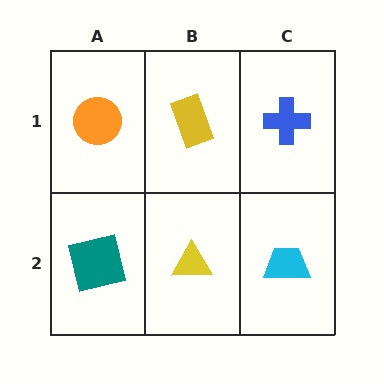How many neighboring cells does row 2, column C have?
2.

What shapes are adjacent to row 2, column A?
An orange circle (row 1, column A), a yellow triangle (row 2, column B).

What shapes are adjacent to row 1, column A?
A teal square (row 2, column A), a yellow rectangle (row 1, column B).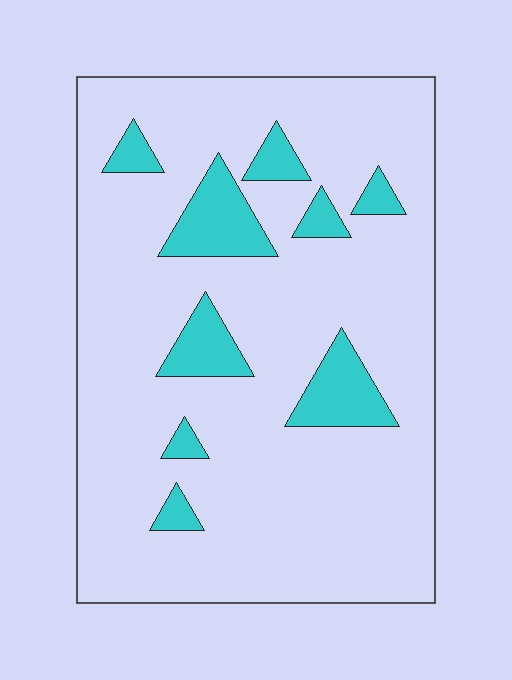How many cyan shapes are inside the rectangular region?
9.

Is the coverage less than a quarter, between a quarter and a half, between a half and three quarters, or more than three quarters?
Less than a quarter.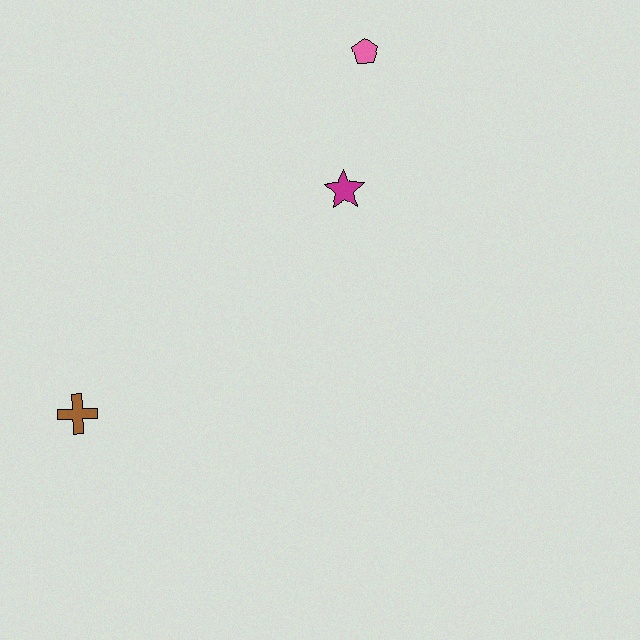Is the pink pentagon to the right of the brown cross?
Yes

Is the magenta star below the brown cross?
No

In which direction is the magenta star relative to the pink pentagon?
The magenta star is below the pink pentagon.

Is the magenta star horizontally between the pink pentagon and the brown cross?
Yes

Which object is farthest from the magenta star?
The brown cross is farthest from the magenta star.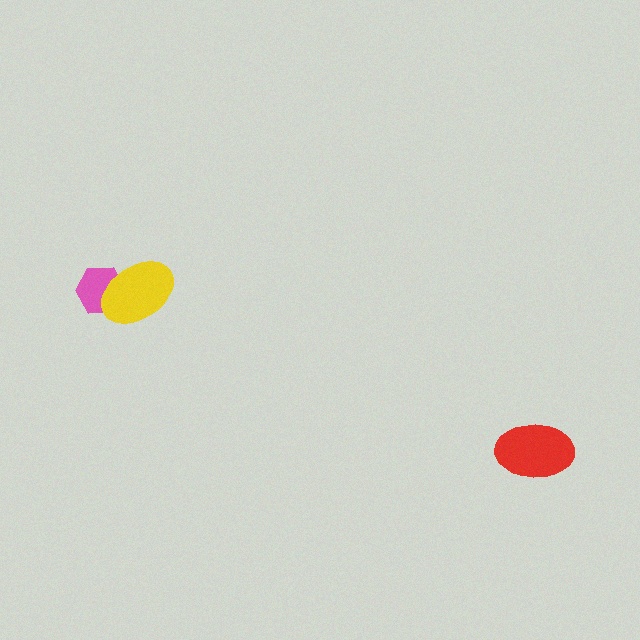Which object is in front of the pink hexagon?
The yellow ellipse is in front of the pink hexagon.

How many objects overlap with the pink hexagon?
1 object overlaps with the pink hexagon.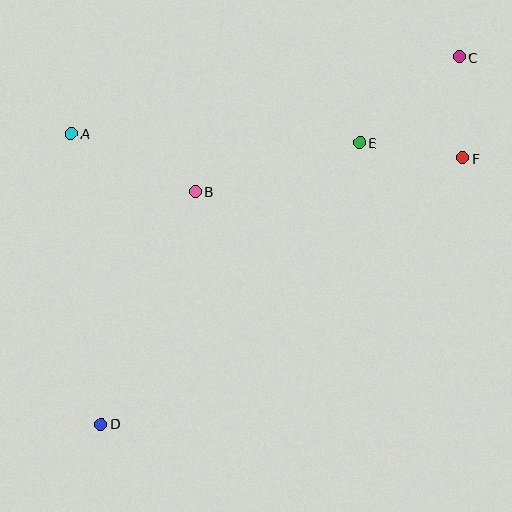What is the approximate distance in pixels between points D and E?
The distance between D and E is approximately 382 pixels.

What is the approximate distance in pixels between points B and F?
The distance between B and F is approximately 269 pixels.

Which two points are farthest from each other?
Points C and D are farthest from each other.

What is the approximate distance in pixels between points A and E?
The distance between A and E is approximately 289 pixels.